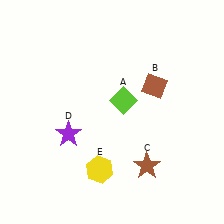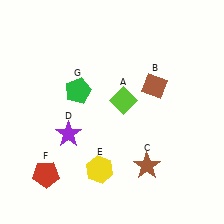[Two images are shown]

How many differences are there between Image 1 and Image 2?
There are 2 differences between the two images.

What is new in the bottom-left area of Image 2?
A red pentagon (F) was added in the bottom-left area of Image 2.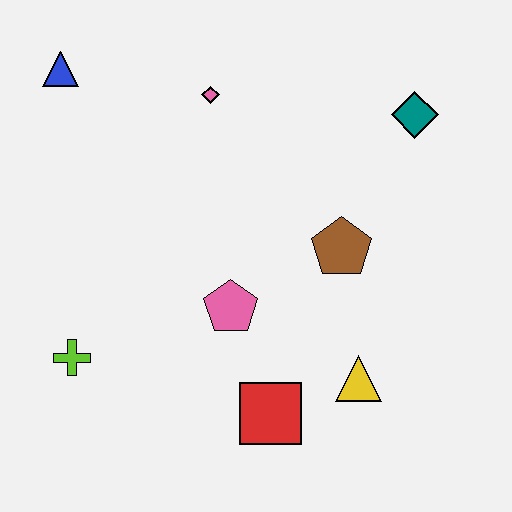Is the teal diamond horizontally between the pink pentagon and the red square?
No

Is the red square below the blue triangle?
Yes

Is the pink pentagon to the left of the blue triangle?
No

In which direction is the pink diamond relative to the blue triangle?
The pink diamond is to the right of the blue triangle.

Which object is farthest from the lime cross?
The teal diamond is farthest from the lime cross.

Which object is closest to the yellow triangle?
The red square is closest to the yellow triangle.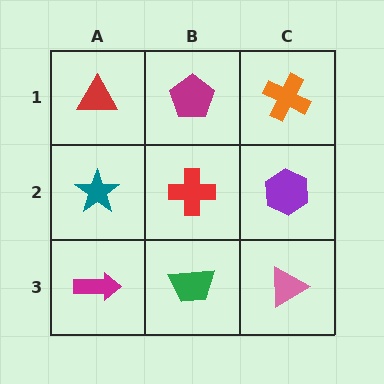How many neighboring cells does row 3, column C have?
2.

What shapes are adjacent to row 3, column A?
A teal star (row 2, column A), a green trapezoid (row 3, column B).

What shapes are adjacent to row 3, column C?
A purple hexagon (row 2, column C), a green trapezoid (row 3, column B).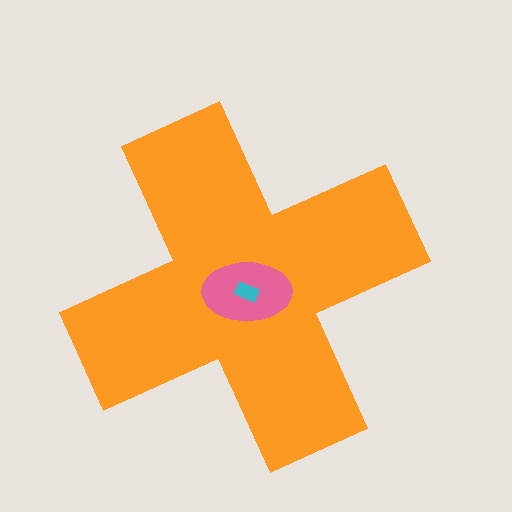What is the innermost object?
The cyan rectangle.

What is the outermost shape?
The orange cross.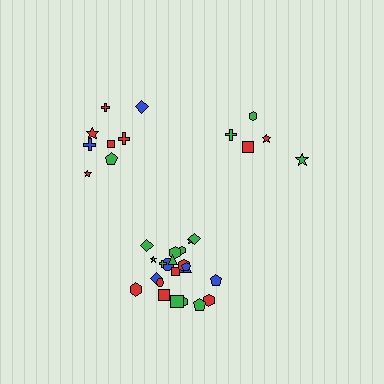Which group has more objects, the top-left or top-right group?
The top-left group.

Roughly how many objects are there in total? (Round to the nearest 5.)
Roughly 35 objects in total.